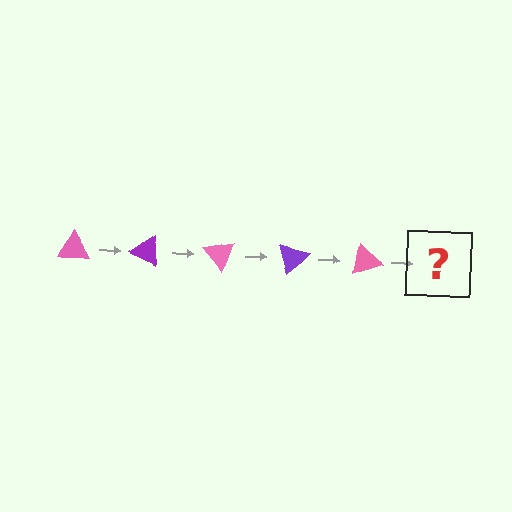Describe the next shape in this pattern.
It should be a purple triangle, rotated 125 degrees from the start.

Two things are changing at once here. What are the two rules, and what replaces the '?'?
The two rules are that it rotates 25 degrees each step and the color cycles through pink and purple. The '?' should be a purple triangle, rotated 125 degrees from the start.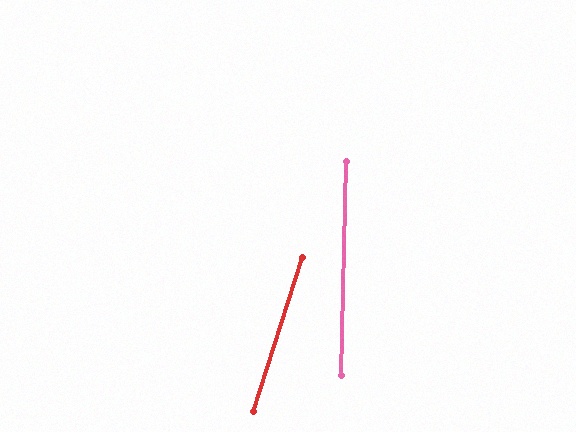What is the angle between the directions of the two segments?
Approximately 17 degrees.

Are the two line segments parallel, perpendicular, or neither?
Neither parallel nor perpendicular — they differ by about 17°.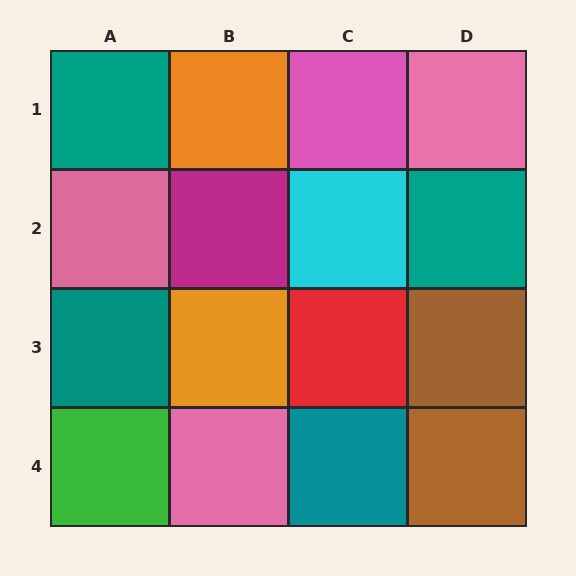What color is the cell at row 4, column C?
Teal.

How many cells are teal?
4 cells are teal.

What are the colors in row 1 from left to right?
Teal, orange, pink, pink.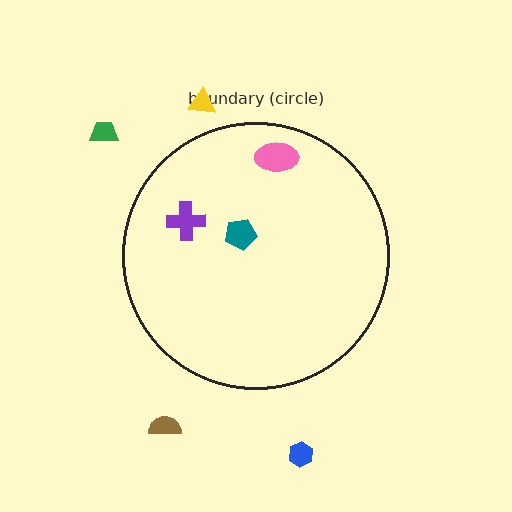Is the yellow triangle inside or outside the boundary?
Outside.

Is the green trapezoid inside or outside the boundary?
Outside.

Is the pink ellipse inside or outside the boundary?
Inside.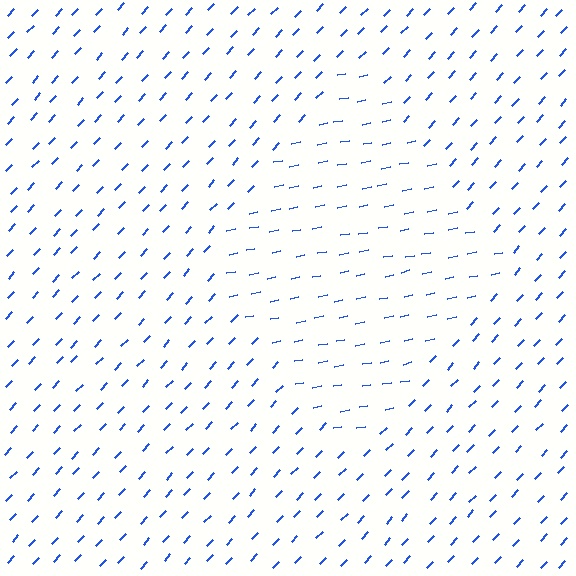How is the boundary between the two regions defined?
The boundary is defined purely by a change in line orientation (approximately 36 degrees difference). All lines are the same color and thickness.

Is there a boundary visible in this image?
Yes, there is a texture boundary formed by a change in line orientation.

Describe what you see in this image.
The image is filled with small blue line segments. A diamond region in the image has lines oriented differently from the surrounding lines, creating a visible texture boundary.